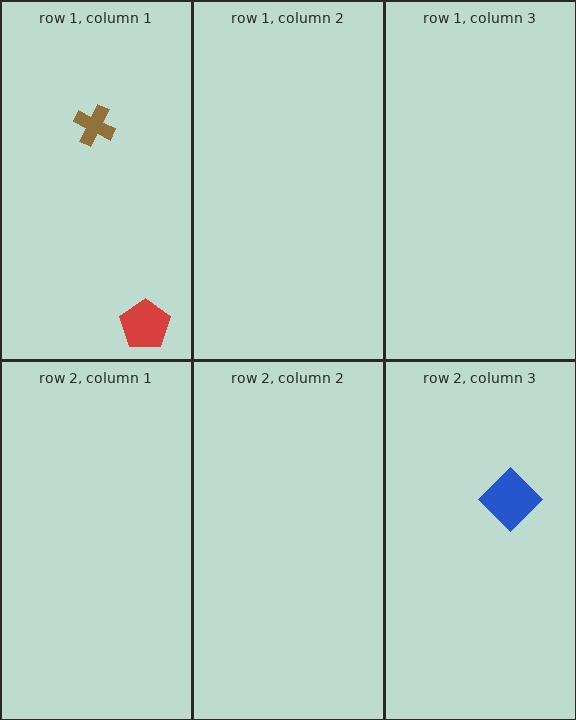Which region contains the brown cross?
The row 1, column 1 region.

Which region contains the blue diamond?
The row 2, column 3 region.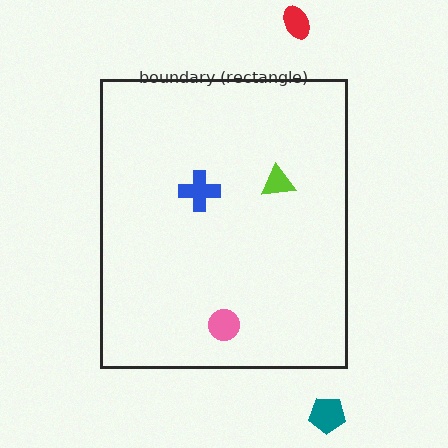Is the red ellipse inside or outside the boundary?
Outside.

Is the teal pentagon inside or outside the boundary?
Outside.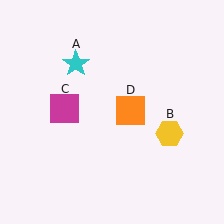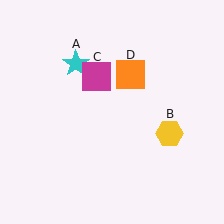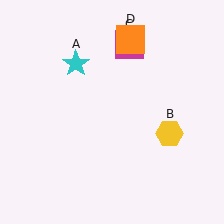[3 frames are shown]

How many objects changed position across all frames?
2 objects changed position: magenta square (object C), orange square (object D).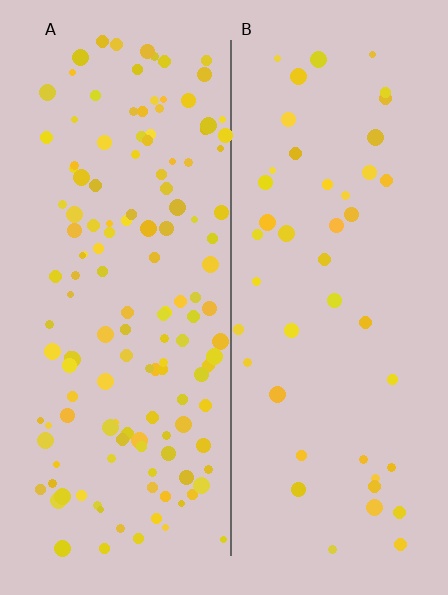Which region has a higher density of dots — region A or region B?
A (the left).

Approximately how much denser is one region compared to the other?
Approximately 3.1× — region A over region B.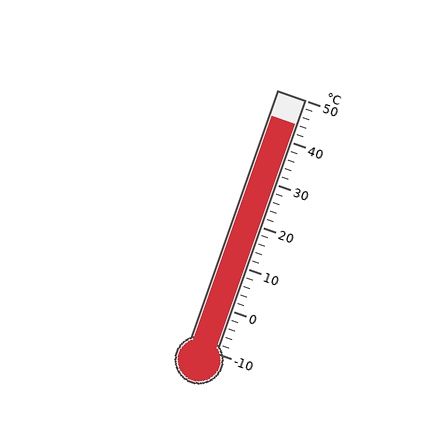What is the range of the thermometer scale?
The thermometer scale ranges from -10°C to 50°C.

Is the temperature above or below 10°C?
The temperature is above 10°C.